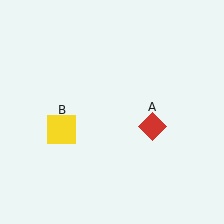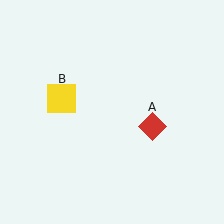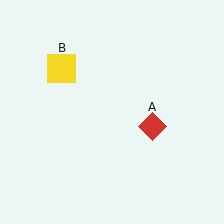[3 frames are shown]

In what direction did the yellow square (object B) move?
The yellow square (object B) moved up.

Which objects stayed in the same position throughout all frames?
Red diamond (object A) remained stationary.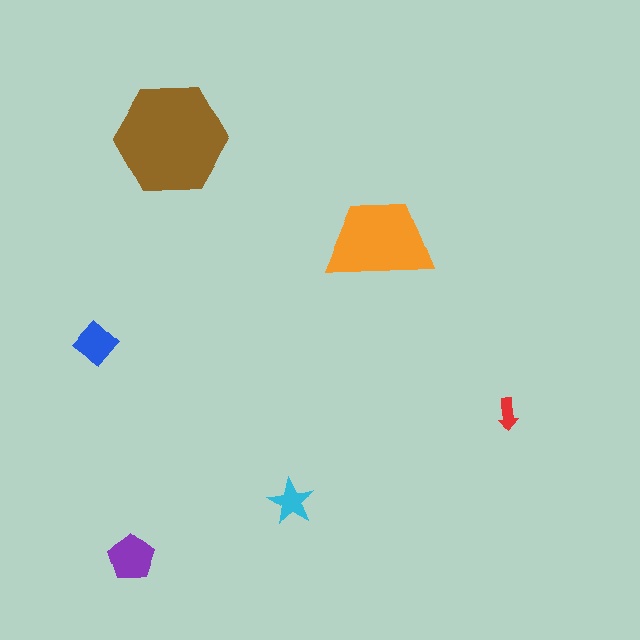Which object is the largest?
The brown hexagon.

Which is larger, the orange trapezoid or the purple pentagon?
The orange trapezoid.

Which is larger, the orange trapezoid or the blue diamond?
The orange trapezoid.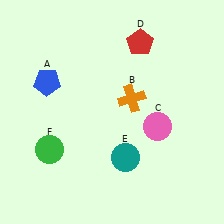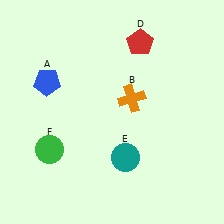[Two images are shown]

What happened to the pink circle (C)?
The pink circle (C) was removed in Image 2. It was in the bottom-right area of Image 1.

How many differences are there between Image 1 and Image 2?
There is 1 difference between the two images.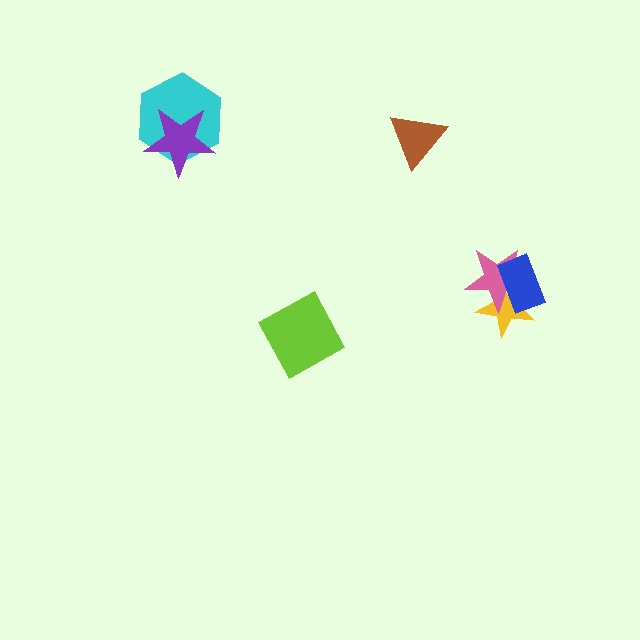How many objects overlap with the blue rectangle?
2 objects overlap with the blue rectangle.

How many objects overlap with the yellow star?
2 objects overlap with the yellow star.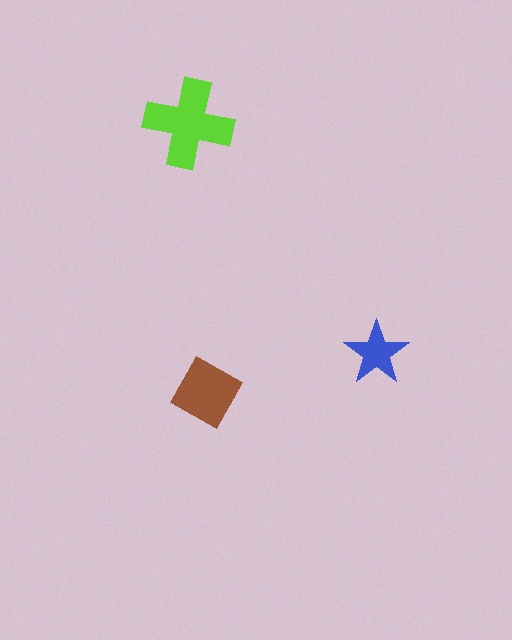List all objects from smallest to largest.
The blue star, the brown diamond, the lime cross.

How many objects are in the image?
There are 3 objects in the image.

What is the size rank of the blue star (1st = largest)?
3rd.